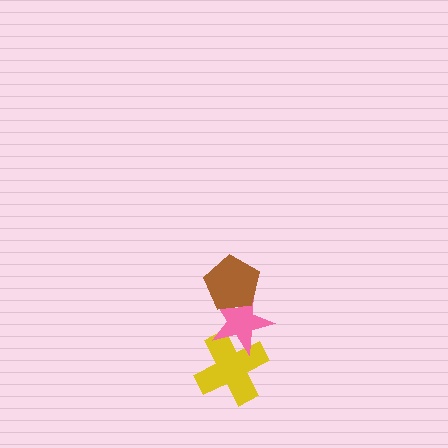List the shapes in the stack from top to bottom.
From top to bottom: the brown pentagon, the pink star, the yellow cross.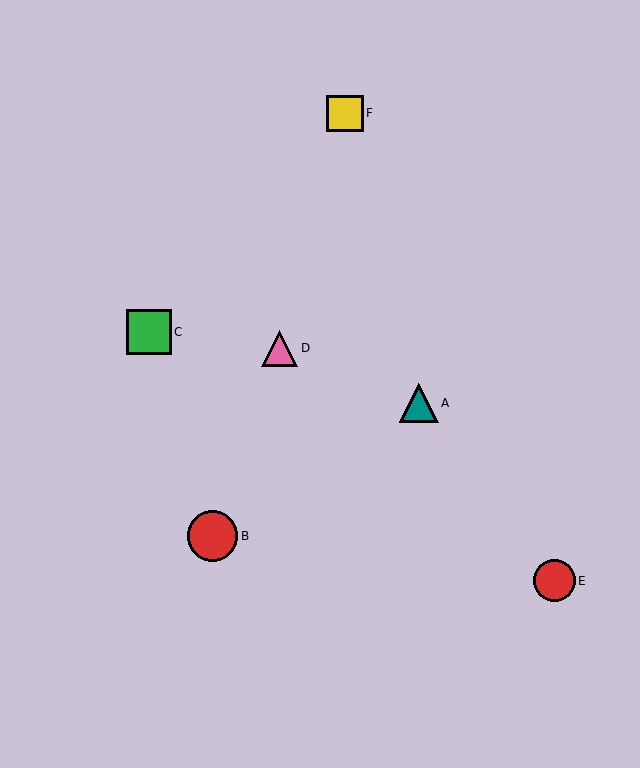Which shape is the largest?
The red circle (labeled B) is the largest.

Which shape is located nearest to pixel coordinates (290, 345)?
The pink triangle (labeled D) at (280, 348) is nearest to that location.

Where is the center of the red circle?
The center of the red circle is at (554, 581).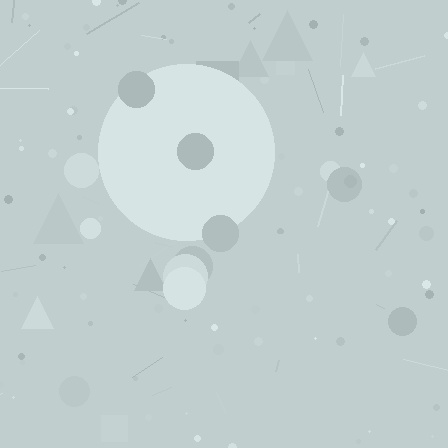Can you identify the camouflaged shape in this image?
The camouflaged shape is a circle.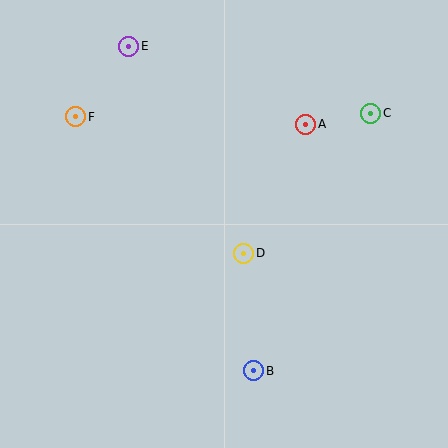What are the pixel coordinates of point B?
Point B is at (254, 371).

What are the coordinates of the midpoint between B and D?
The midpoint between B and D is at (249, 312).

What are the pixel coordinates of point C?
Point C is at (371, 113).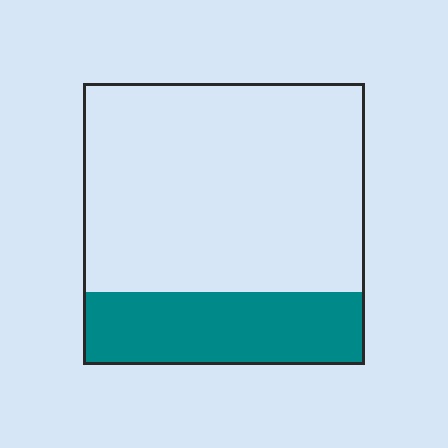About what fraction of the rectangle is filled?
About one quarter (1/4).